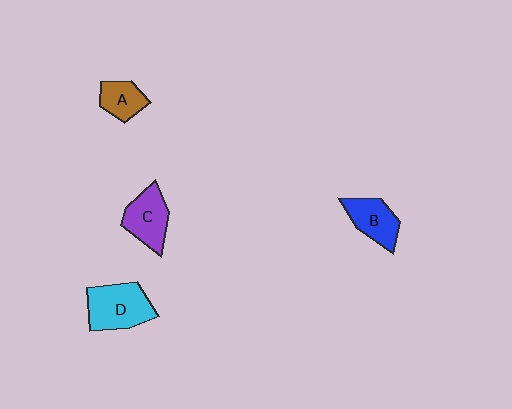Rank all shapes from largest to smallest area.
From largest to smallest: D (cyan), C (purple), B (blue), A (brown).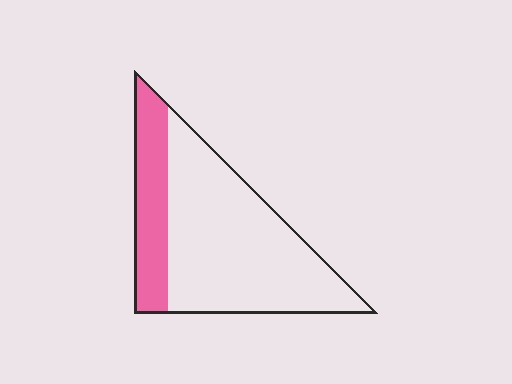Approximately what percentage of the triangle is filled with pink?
Approximately 25%.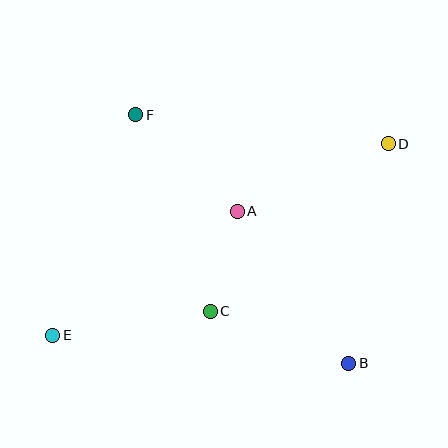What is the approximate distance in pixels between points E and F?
The distance between E and F is approximately 235 pixels.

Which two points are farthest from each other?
Points D and E are farthest from each other.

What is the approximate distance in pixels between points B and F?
The distance between B and F is approximately 327 pixels.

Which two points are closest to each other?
Points A and C are closest to each other.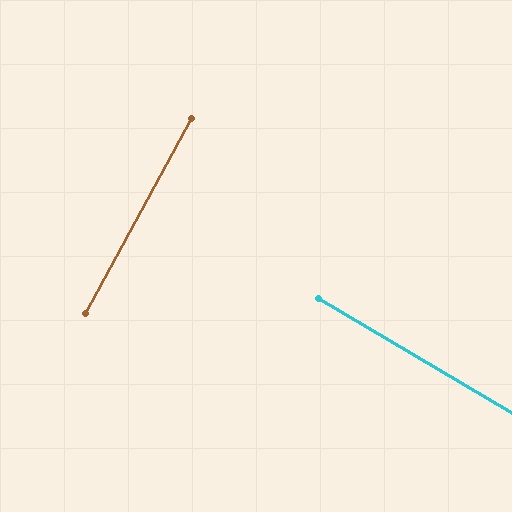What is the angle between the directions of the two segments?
Approximately 88 degrees.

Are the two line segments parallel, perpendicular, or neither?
Perpendicular — they meet at approximately 88°.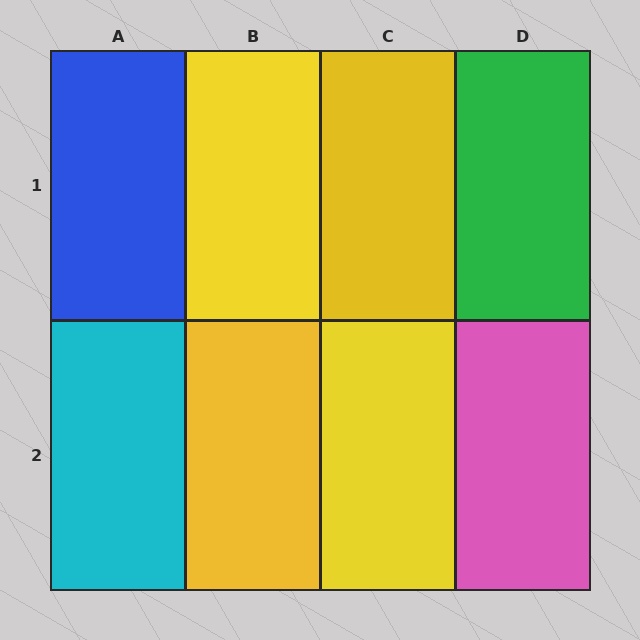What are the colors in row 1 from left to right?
Blue, yellow, yellow, green.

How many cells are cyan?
1 cell is cyan.